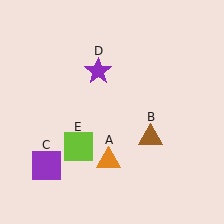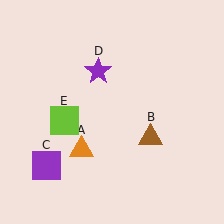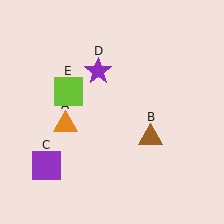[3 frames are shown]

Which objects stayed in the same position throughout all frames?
Brown triangle (object B) and purple square (object C) and purple star (object D) remained stationary.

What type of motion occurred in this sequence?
The orange triangle (object A), lime square (object E) rotated clockwise around the center of the scene.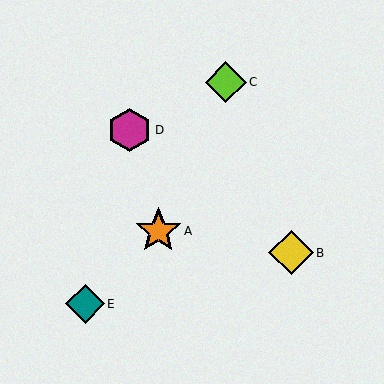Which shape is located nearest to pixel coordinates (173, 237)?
The orange star (labeled A) at (158, 231) is nearest to that location.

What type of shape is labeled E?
Shape E is a teal diamond.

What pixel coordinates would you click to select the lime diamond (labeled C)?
Click at (226, 82) to select the lime diamond C.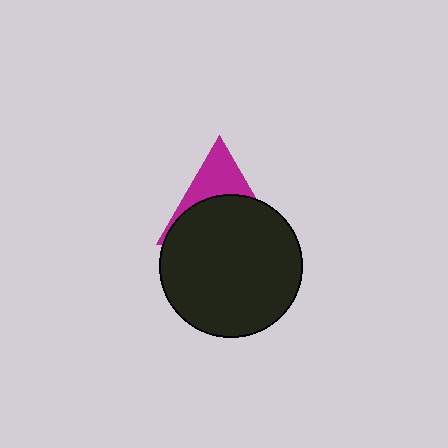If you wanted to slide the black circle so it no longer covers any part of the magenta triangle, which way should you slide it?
Slide it down — that is the most direct way to separate the two shapes.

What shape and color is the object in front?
The object in front is a black circle.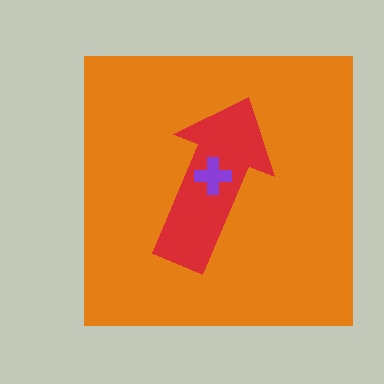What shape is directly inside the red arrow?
The purple cross.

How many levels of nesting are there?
3.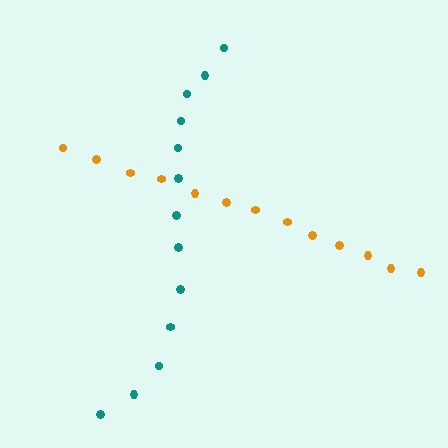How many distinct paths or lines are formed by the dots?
There are 2 distinct paths.